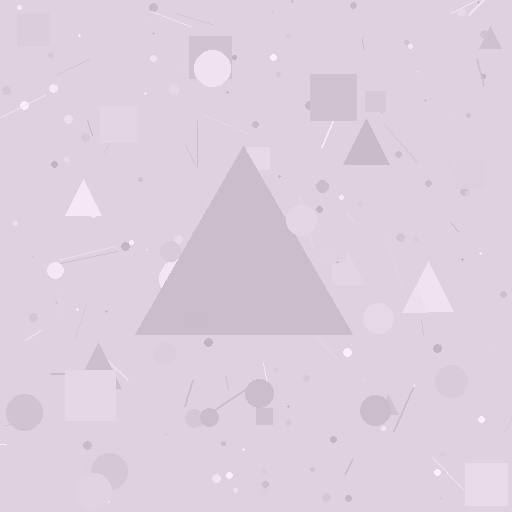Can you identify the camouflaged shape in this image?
The camouflaged shape is a triangle.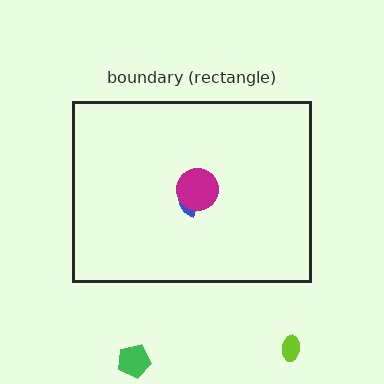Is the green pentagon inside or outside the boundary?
Outside.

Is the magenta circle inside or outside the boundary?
Inside.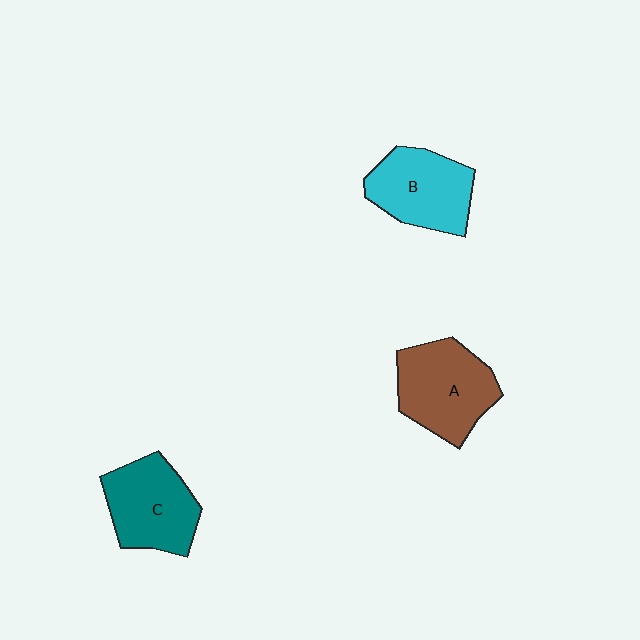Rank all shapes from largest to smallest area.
From largest to smallest: A (brown), C (teal), B (cyan).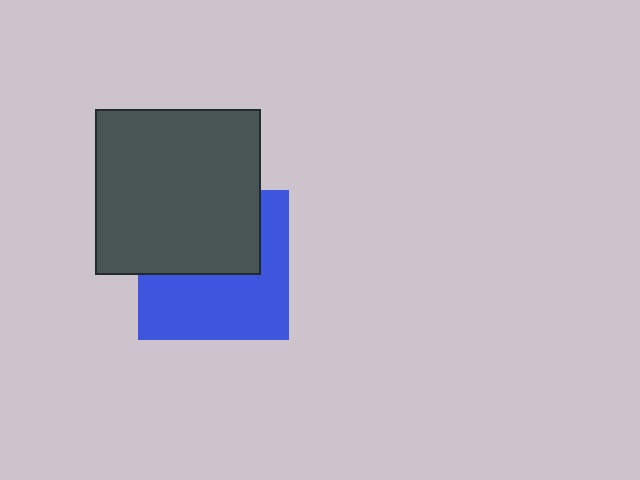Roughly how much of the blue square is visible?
About half of it is visible (roughly 53%).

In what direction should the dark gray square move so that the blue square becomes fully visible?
The dark gray square should move up. That is the shortest direction to clear the overlap and leave the blue square fully visible.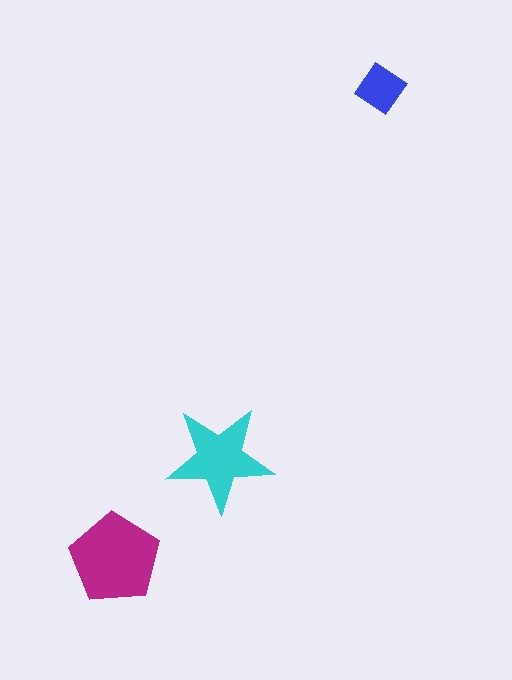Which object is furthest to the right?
The blue diamond is rightmost.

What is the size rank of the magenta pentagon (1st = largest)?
1st.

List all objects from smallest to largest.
The blue diamond, the cyan star, the magenta pentagon.